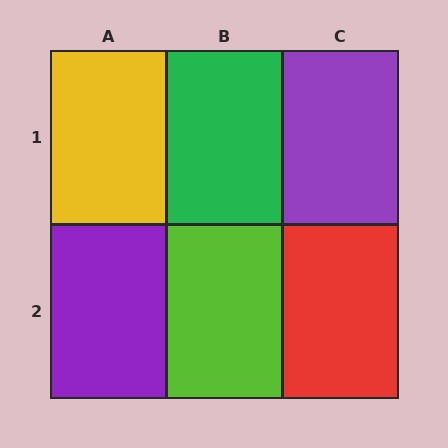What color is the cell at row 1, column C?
Purple.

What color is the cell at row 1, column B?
Green.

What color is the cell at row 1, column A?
Yellow.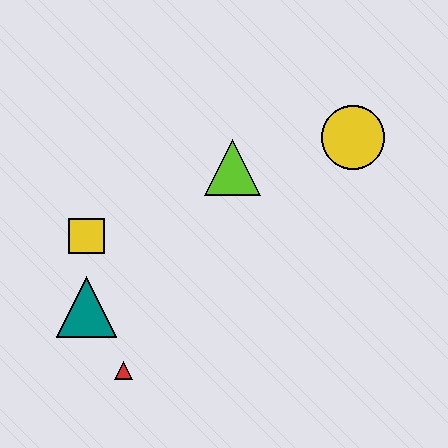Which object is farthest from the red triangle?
The yellow circle is farthest from the red triangle.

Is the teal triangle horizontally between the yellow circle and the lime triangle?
No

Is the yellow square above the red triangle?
Yes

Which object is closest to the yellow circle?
The lime triangle is closest to the yellow circle.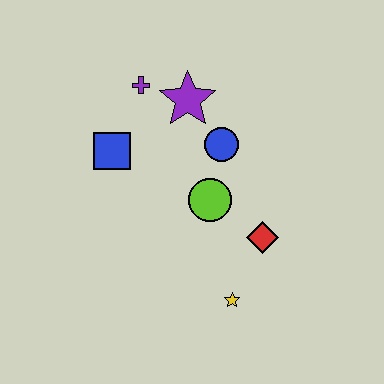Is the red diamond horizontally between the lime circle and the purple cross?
No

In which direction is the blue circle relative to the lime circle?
The blue circle is above the lime circle.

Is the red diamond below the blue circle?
Yes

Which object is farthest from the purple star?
The yellow star is farthest from the purple star.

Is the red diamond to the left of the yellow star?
No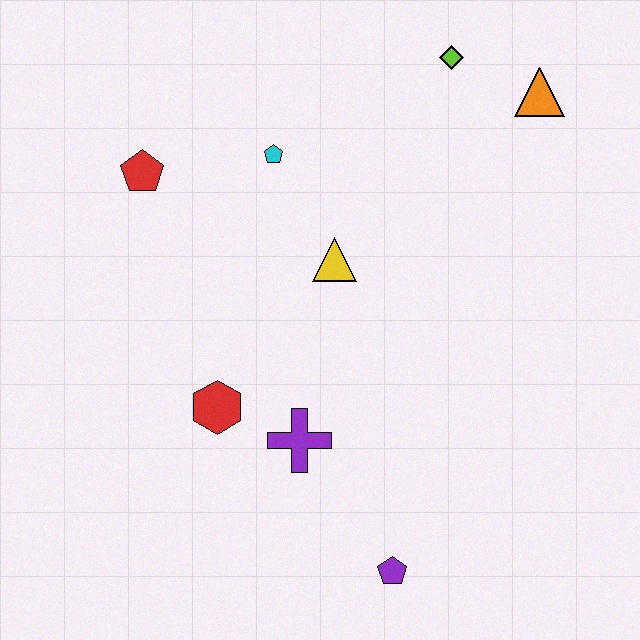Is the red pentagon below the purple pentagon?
No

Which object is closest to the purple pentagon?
The purple cross is closest to the purple pentagon.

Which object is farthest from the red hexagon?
The orange triangle is farthest from the red hexagon.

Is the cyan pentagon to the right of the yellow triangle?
No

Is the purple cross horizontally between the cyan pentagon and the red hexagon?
No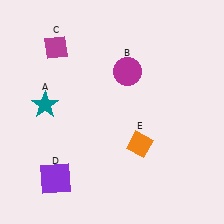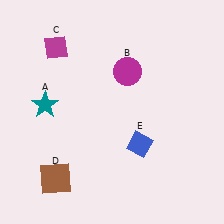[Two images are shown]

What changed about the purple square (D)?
In Image 1, D is purple. In Image 2, it changed to brown.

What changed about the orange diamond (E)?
In Image 1, E is orange. In Image 2, it changed to blue.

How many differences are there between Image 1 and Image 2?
There are 2 differences between the two images.